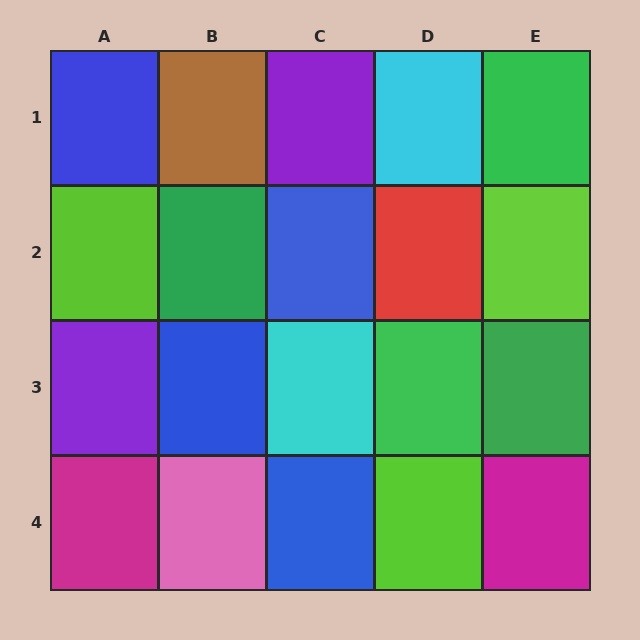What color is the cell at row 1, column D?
Cyan.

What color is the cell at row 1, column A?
Blue.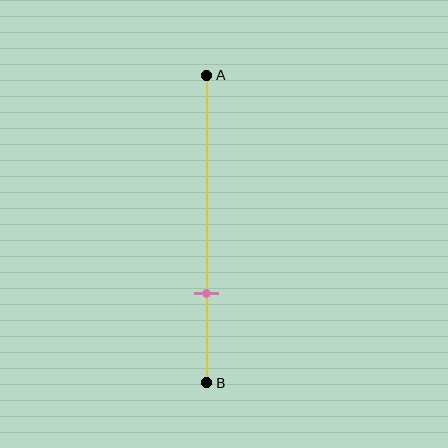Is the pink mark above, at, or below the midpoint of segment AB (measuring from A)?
The pink mark is below the midpoint of segment AB.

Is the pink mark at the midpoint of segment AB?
No, the mark is at about 70% from A, not at the 50% midpoint.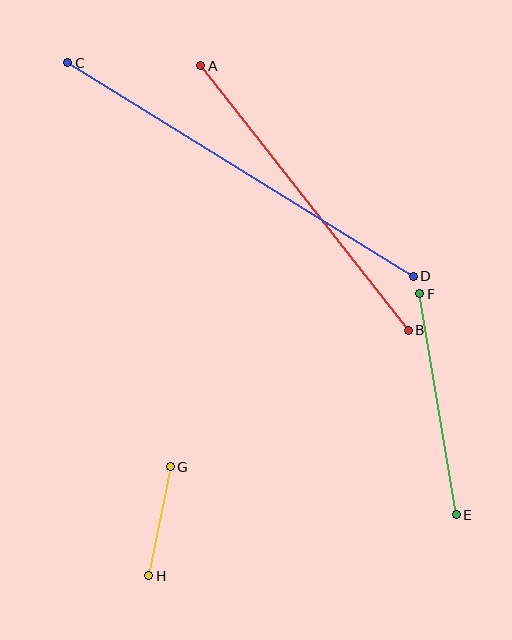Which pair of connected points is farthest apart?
Points C and D are farthest apart.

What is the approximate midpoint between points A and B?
The midpoint is at approximately (304, 198) pixels.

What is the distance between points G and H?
The distance is approximately 111 pixels.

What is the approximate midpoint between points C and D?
The midpoint is at approximately (240, 169) pixels.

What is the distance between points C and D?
The distance is approximately 406 pixels.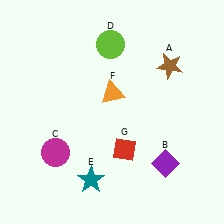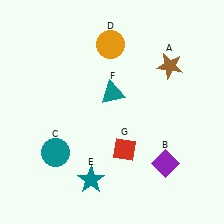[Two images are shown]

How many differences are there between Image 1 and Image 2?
There are 3 differences between the two images.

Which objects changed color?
C changed from magenta to teal. D changed from lime to orange. F changed from orange to teal.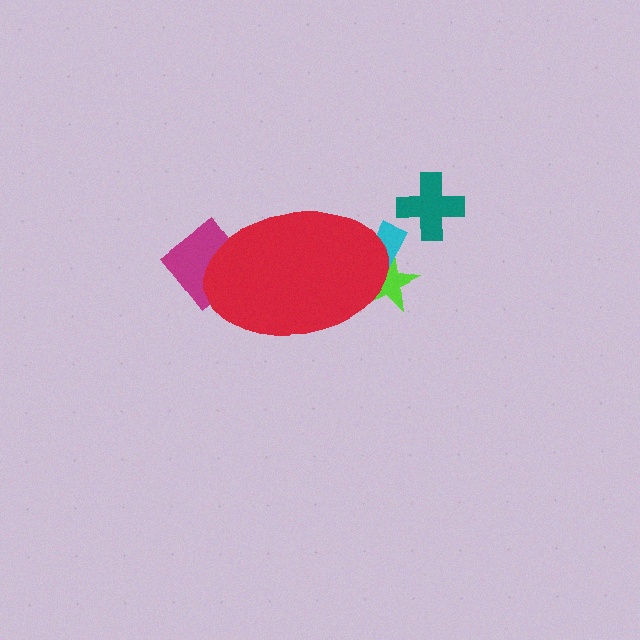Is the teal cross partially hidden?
No, the teal cross is fully visible.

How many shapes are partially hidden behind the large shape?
3 shapes are partially hidden.